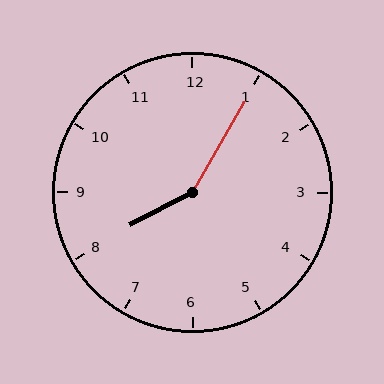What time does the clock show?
8:05.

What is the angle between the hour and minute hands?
Approximately 148 degrees.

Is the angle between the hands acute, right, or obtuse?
It is obtuse.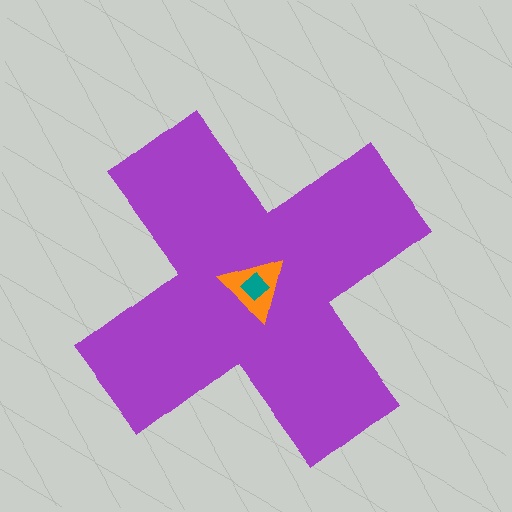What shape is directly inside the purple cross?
The orange triangle.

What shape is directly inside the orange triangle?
The teal diamond.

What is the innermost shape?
The teal diamond.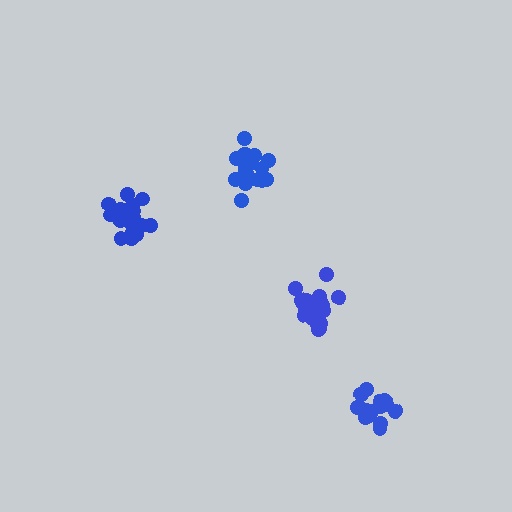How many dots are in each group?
Group 1: 21 dots, Group 2: 20 dots, Group 3: 15 dots, Group 4: 18 dots (74 total).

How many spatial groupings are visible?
There are 4 spatial groupings.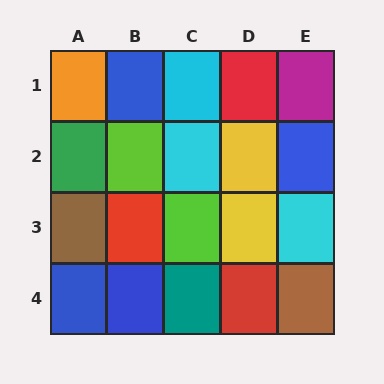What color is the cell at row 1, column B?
Blue.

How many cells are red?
3 cells are red.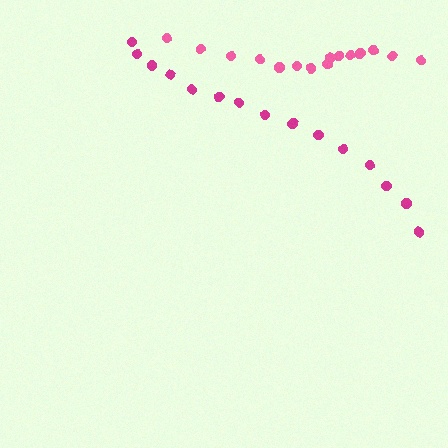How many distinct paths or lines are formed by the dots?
There are 2 distinct paths.